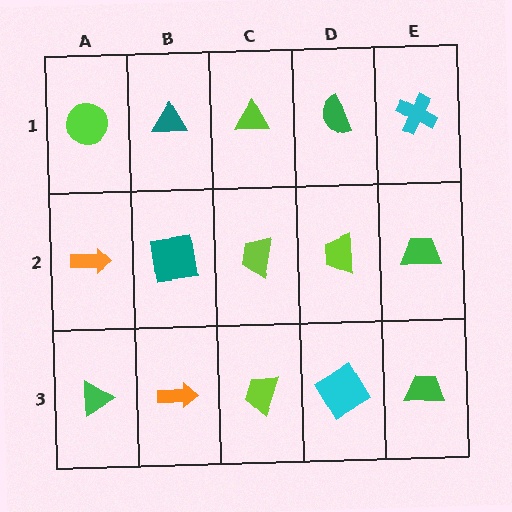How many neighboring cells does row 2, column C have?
4.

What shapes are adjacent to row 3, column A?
An orange arrow (row 2, column A), an orange arrow (row 3, column B).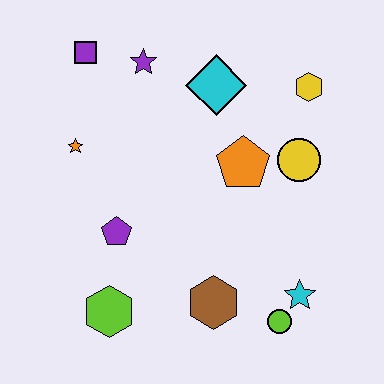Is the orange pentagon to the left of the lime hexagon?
No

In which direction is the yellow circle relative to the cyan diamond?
The yellow circle is to the right of the cyan diamond.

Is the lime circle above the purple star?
No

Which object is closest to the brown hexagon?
The lime circle is closest to the brown hexagon.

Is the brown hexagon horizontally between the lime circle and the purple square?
Yes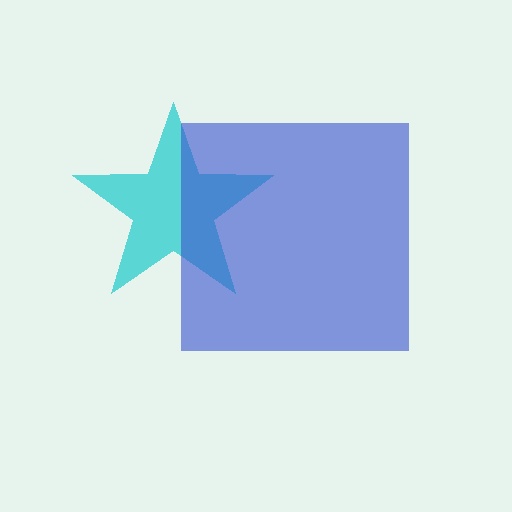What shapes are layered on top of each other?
The layered shapes are: a cyan star, a blue square.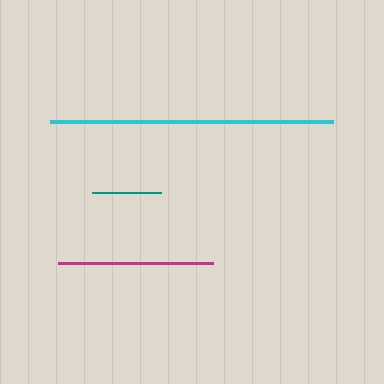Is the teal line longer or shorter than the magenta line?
The magenta line is longer than the teal line.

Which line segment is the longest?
The cyan line is the longest at approximately 282 pixels.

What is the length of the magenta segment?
The magenta segment is approximately 154 pixels long.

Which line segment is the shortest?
The teal line is the shortest at approximately 69 pixels.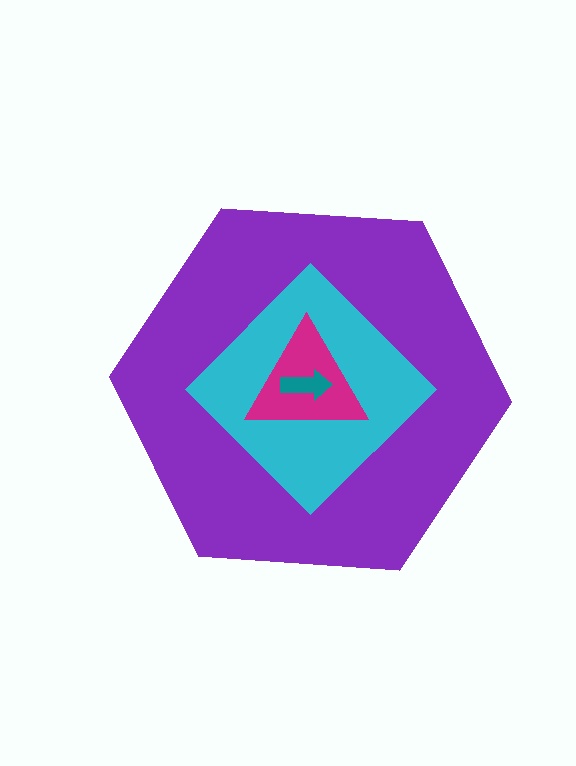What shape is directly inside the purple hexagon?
The cyan diamond.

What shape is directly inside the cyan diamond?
The magenta triangle.